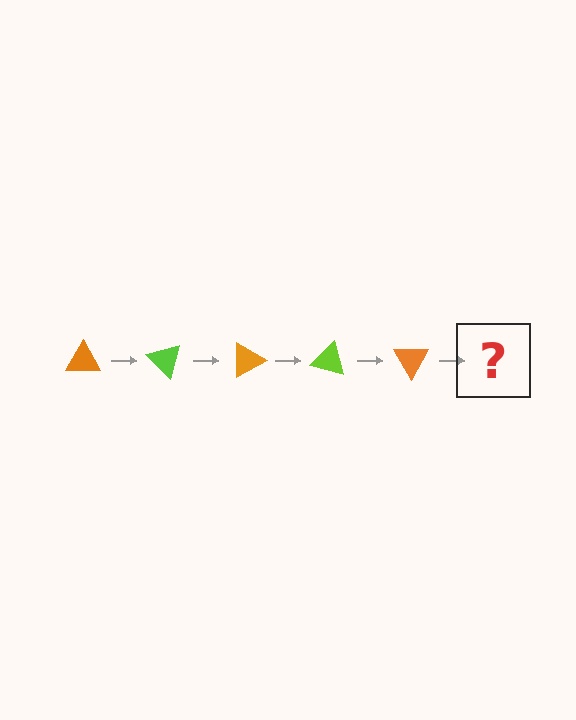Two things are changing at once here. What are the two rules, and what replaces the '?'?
The two rules are that it rotates 45 degrees each step and the color cycles through orange and lime. The '?' should be a lime triangle, rotated 225 degrees from the start.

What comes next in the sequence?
The next element should be a lime triangle, rotated 225 degrees from the start.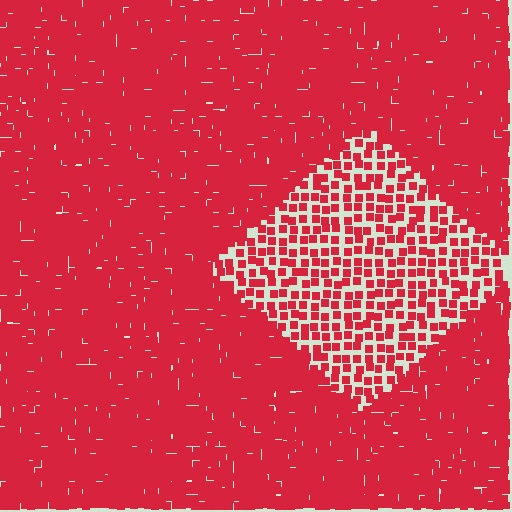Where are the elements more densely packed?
The elements are more densely packed outside the diamond boundary.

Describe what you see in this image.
The image contains small red elements arranged at two different densities. A diamond-shaped region is visible where the elements are less densely packed than the surrounding area.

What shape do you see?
I see a diamond.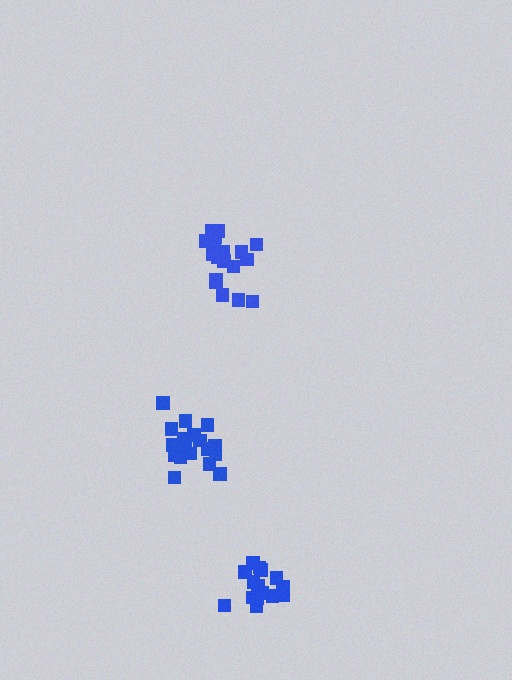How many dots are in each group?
Group 1: 20 dots, Group 2: 19 dots, Group 3: 16 dots (55 total).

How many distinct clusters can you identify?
There are 3 distinct clusters.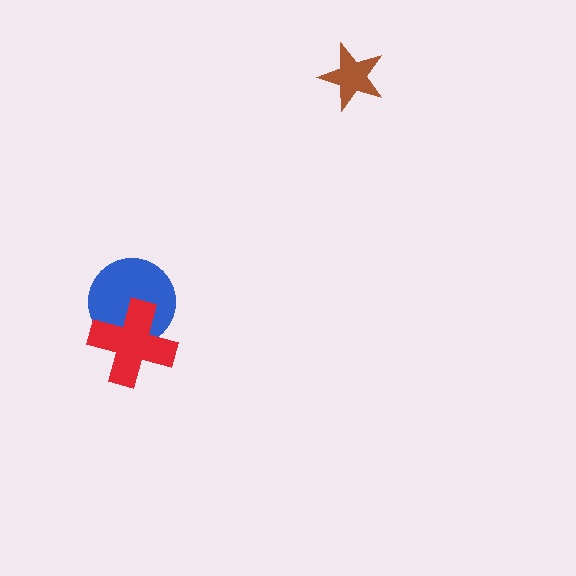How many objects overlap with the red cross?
1 object overlaps with the red cross.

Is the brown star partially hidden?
No, no other shape covers it.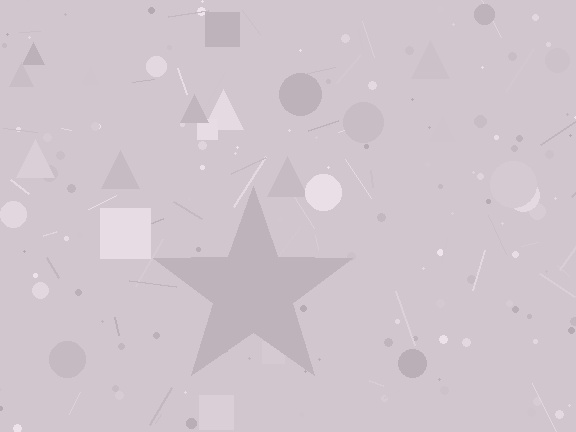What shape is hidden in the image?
A star is hidden in the image.